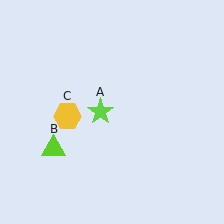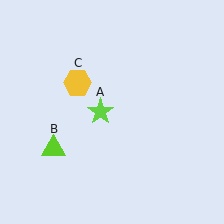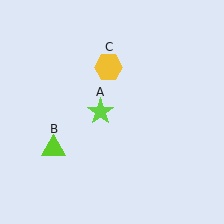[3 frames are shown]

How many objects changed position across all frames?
1 object changed position: yellow hexagon (object C).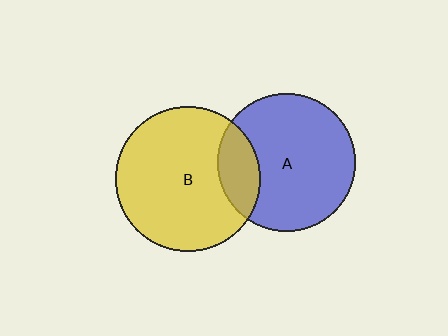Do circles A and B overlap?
Yes.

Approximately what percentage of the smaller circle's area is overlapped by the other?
Approximately 20%.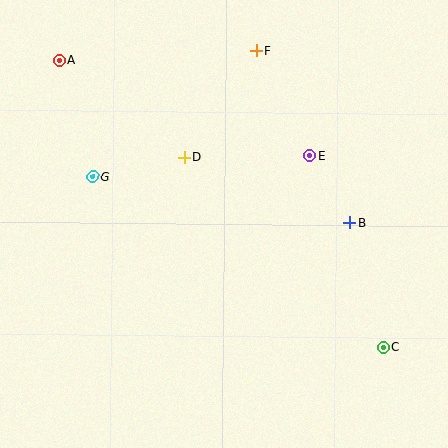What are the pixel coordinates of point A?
Point A is at (59, 60).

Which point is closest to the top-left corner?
Point A is closest to the top-left corner.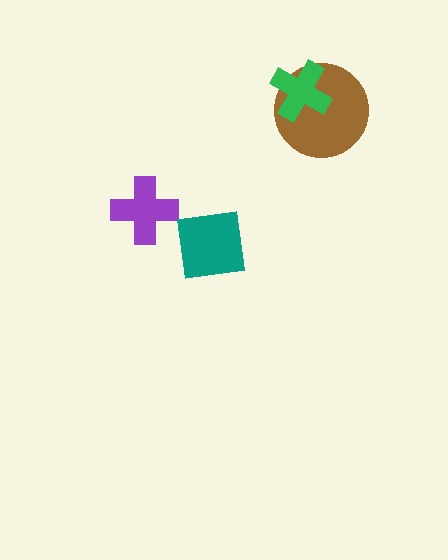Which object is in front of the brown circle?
The green cross is in front of the brown circle.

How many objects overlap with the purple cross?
0 objects overlap with the purple cross.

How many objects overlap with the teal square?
0 objects overlap with the teal square.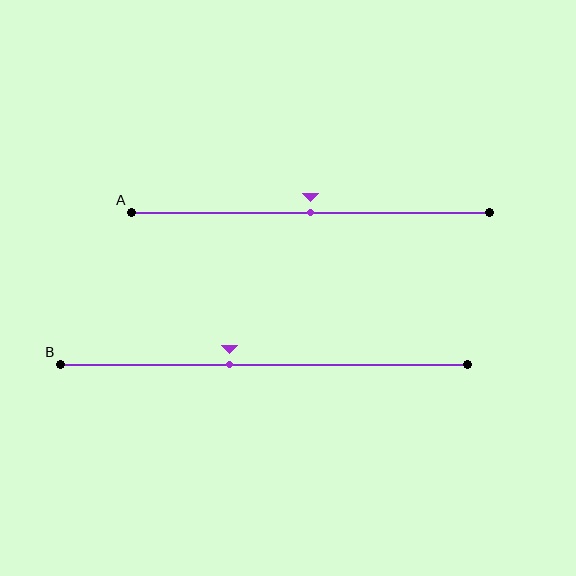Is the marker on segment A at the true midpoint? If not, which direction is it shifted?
Yes, the marker on segment A is at the true midpoint.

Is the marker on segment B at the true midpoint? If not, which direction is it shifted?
No, the marker on segment B is shifted to the left by about 8% of the segment length.